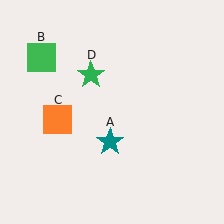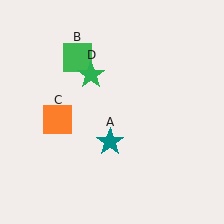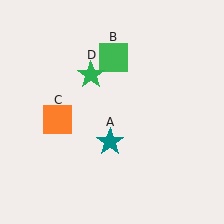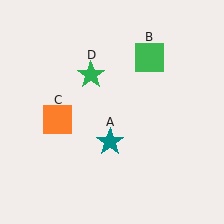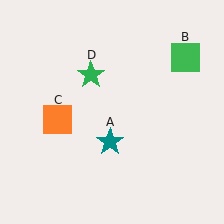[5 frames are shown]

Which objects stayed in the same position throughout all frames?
Teal star (object A) and orange square (object C) and green star (object D) remained stationary.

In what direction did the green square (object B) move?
The green square (object B) moved right.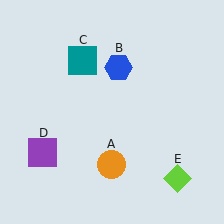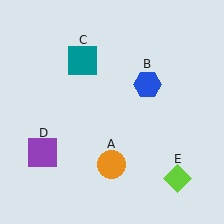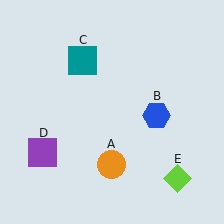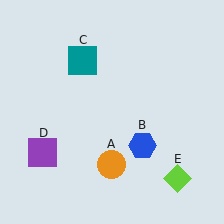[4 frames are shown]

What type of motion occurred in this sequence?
The blue hexagon (object B) rotated clockwise around the center of the scene.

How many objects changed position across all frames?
1 object changed position: blue hexagon (object B).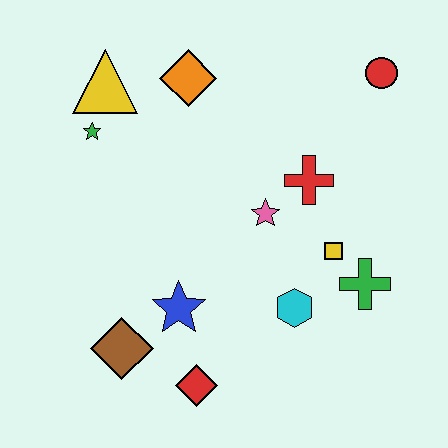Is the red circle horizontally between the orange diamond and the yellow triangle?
No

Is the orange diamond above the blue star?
Yes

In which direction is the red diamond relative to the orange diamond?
The red diamond is below the orange diamond.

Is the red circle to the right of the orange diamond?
Yes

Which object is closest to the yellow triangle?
The green star is closest to the yellow triangle.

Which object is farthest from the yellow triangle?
The green cross is farthest from the yellow triangle.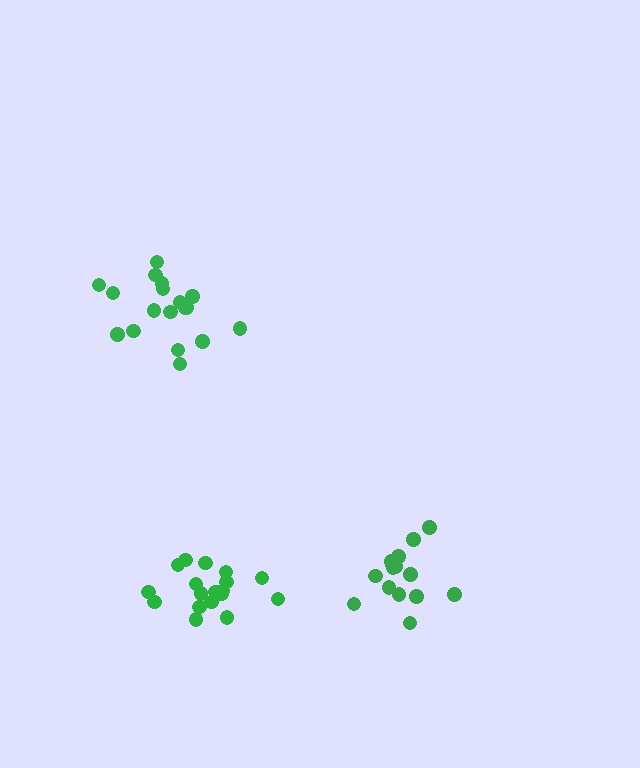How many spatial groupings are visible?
There are 3 spatial groupings.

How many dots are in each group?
Group 1: 18 dots, Group 2: 15 dots, Group 3: 18 dots (51 total).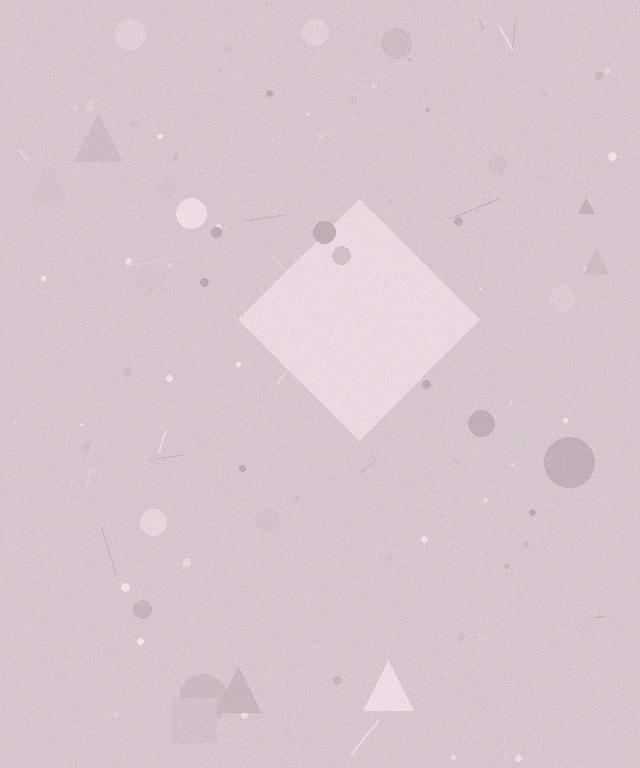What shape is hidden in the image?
A diamond is hidden in the image.